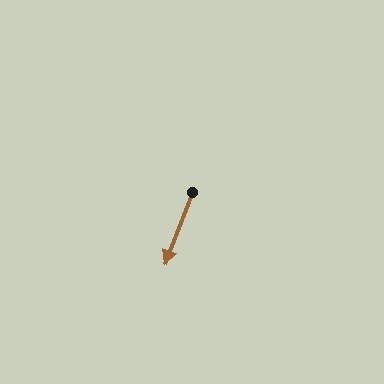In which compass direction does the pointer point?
South.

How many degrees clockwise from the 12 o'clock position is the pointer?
Approximately 201 degrees.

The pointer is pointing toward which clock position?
Roughly 7 o'clock.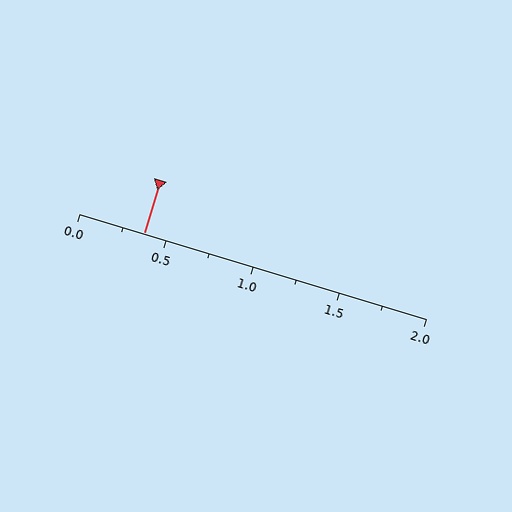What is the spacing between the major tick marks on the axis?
The major ticks are spaced 0.5 apart.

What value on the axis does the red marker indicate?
The marker indicates approximately 0.38.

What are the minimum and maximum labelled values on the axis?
The axis runs from 0.0 to 2.0.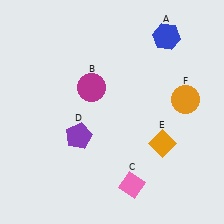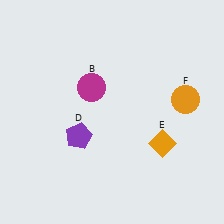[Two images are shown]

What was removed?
The blue hexagon (A), the pink diamond (C) were removed in Image 2.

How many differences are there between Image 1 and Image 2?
There are 2 differences between the two images.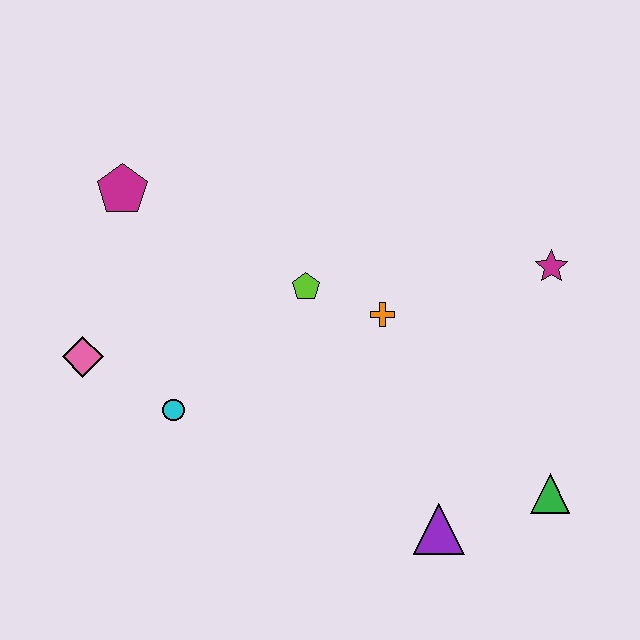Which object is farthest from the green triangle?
The magenta pentagon is farthest from the green triangle.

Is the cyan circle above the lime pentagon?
No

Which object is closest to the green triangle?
The purple triangle is closest to the green triangle.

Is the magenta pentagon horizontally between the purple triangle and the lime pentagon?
No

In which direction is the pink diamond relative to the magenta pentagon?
The pink diamond is below the magenta pentagon.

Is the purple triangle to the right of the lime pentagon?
Yes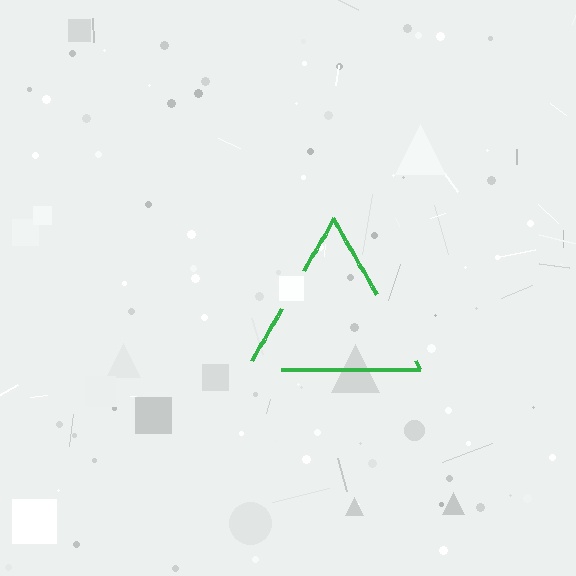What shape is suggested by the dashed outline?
The dashed outline suggests a triangle.